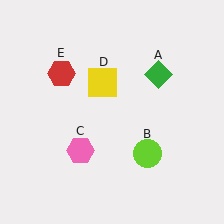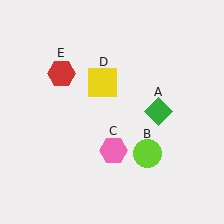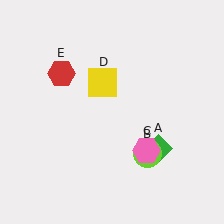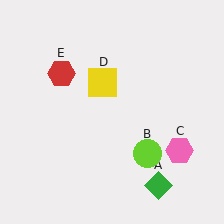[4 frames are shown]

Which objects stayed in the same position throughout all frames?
Lime circle (object B) and yellow square (object D) and red hexagon (object E) remained stationary.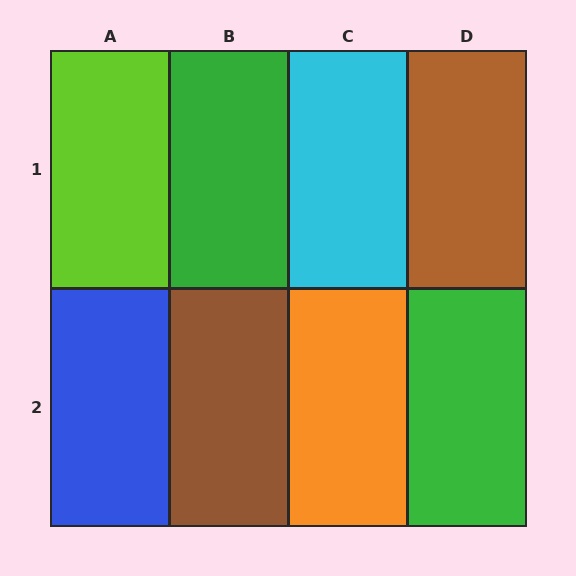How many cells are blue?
1 cell is blue.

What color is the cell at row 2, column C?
Orange.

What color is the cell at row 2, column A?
Blue.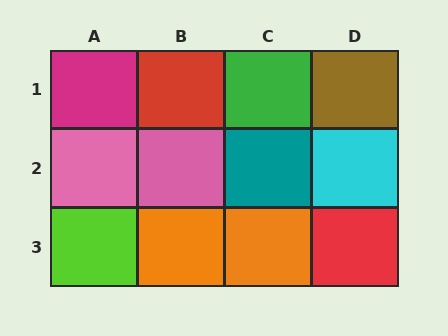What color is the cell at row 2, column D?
Cyan.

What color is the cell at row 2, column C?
Teal.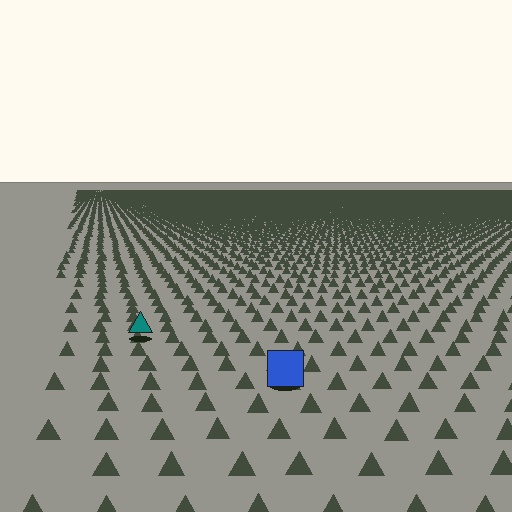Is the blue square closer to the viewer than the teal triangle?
Yes. The blue square is closer — you can tell from the texture gradient: the ground texture is coarser near it.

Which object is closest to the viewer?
The blue square is closest. The texture marks near it are larger and more spread out.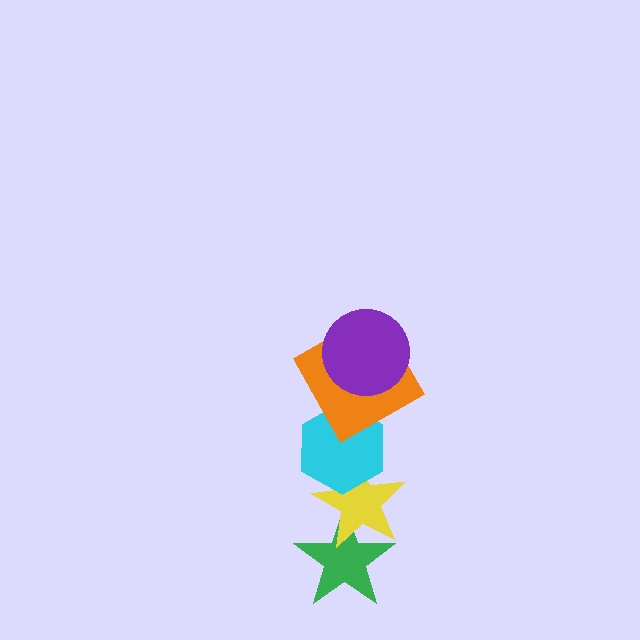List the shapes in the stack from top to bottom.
From top to bottom: the purple circle, the orange square, the cyan hexagon, the yellow star, the green star.